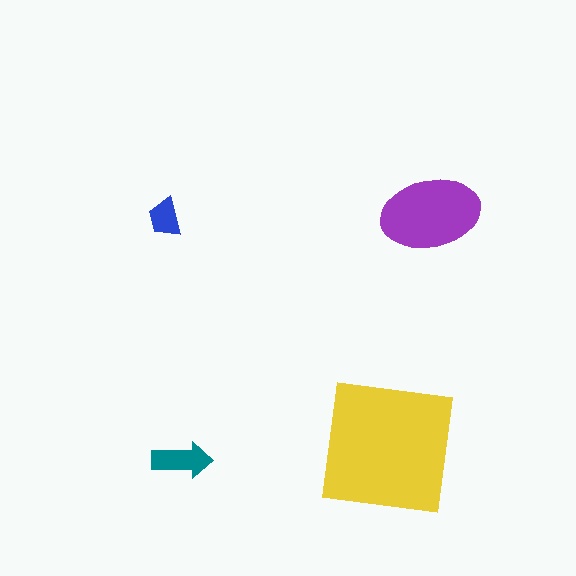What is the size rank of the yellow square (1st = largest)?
1st.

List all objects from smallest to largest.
The blue trapezoid, the teal arrow, the purple ellipse, the yellow square.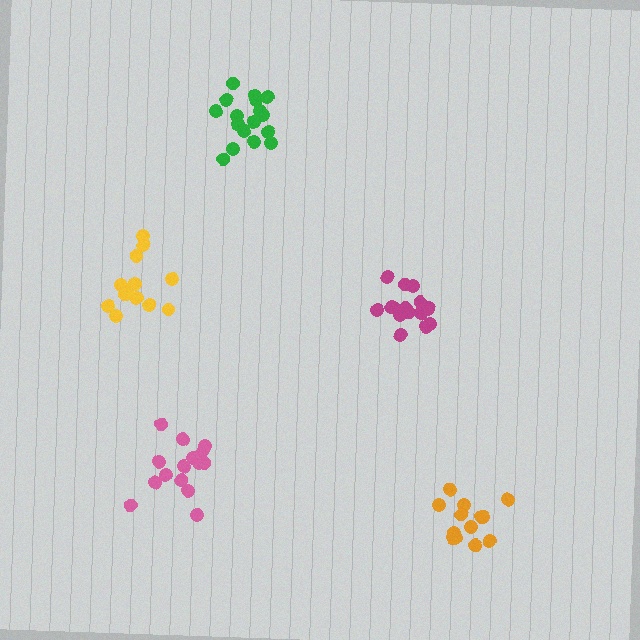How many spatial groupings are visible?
There are 5 spatial groupings.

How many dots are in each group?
Group 1: 17 dots, Group 2: 13 dots, Group 3: 17 dots, Group 4: 14 dots, Group 5: 16 dots (77 total).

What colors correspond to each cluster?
The clusters are colored: pink, orange, green, yellow, magenta.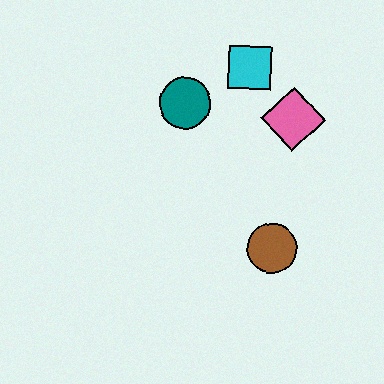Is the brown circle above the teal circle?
No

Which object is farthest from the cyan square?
The brown circle is farthest from the cyan square.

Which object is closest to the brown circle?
The pink diamond is closest to the brown circle.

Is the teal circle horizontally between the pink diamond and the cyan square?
No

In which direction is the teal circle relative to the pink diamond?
The teal circle is to the left of the pink diamond.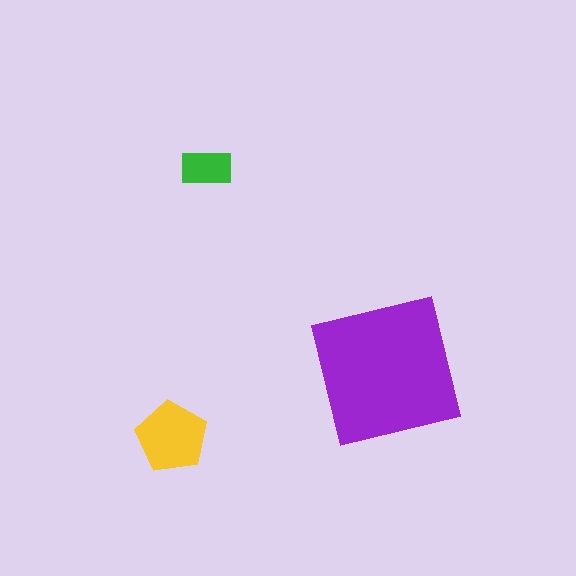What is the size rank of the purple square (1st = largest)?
1st.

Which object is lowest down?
The yellow pentagon is bottommost.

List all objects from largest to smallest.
The purple square, the yellow pentagon, the green rectangle.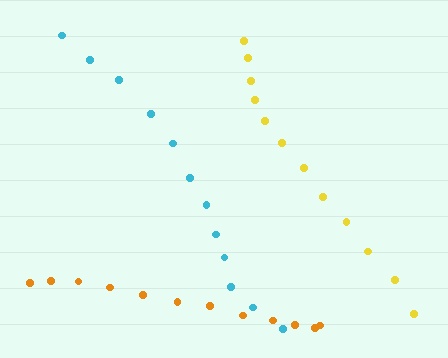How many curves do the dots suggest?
There are 3 distinct paths.